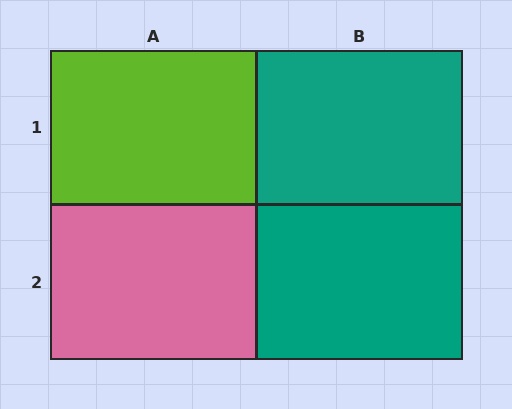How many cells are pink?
1 cell is pink.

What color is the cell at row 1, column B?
Teal.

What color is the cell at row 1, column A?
Lime.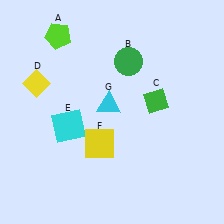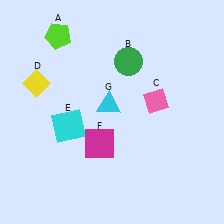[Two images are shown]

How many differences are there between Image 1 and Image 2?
There are 2 differences between the two images.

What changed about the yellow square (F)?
In Image 1, F is yellow. In Image 2, it changed to magenta.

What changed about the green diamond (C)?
In Image 1, C is green. In Image 2, it changed to pink.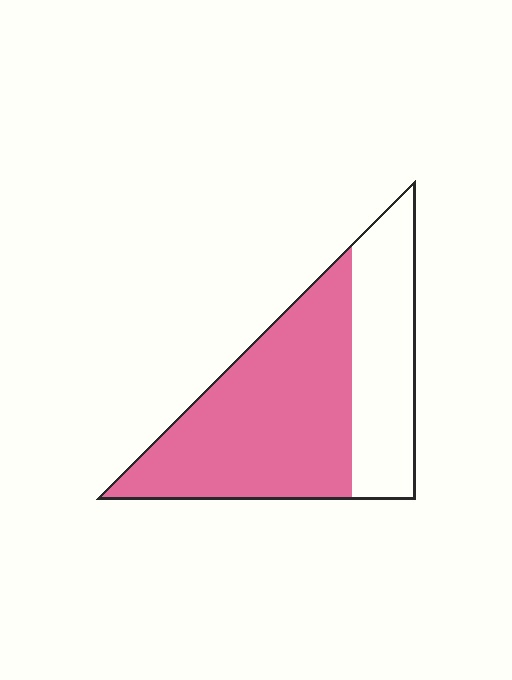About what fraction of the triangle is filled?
About five eighths (5/8).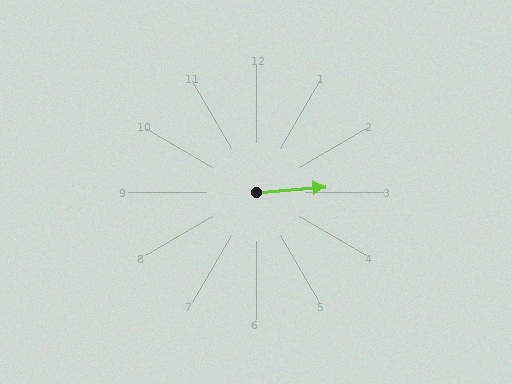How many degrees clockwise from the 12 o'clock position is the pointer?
Approximately 86 degrees.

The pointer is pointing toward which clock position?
Roughly 3 o'clock.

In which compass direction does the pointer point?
East.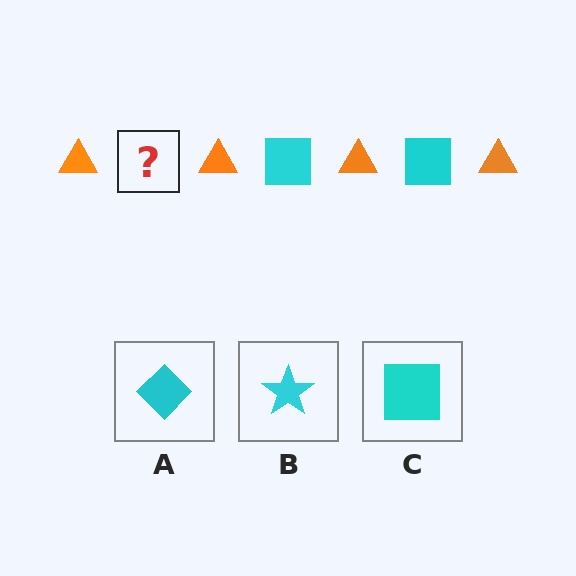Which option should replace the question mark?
Option C.